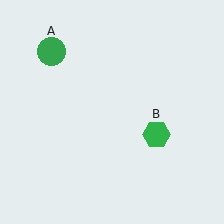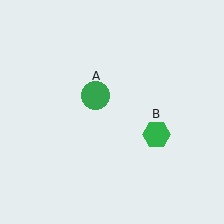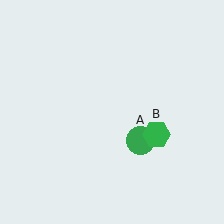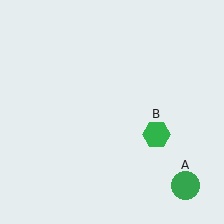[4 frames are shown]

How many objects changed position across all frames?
1 object changed position: green circle (object A).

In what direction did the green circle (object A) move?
The green circle (object A) moved down and to the right.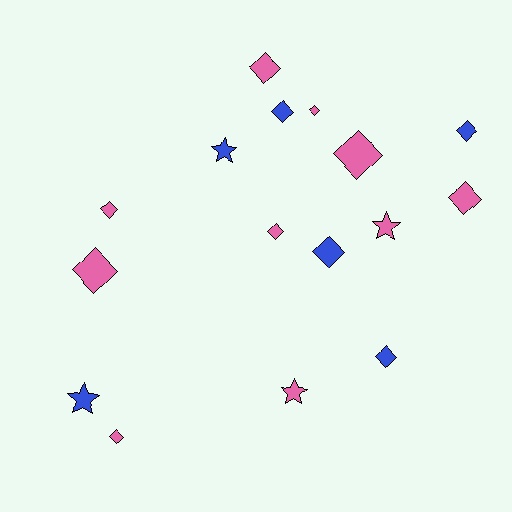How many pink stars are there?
There are 2 pink stars.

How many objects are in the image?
There are 16 objects.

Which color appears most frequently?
Pink, with 10 objects.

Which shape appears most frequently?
Diamond, with 12 objects.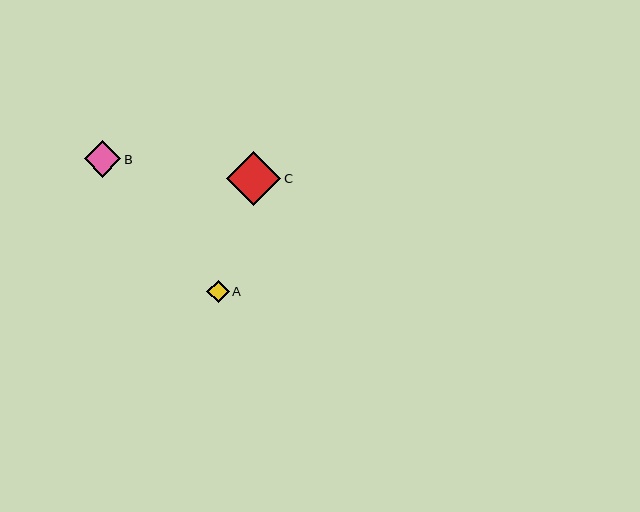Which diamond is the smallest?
Diamond A is the smallest with a size of approximately 22 pixels.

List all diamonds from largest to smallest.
From largest to smallest: C, B, A.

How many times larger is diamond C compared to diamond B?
Diamond C is approximately 1.5 times the size of diamond B.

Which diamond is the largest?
Diamond C is the largest with a size of approximately 54 pixels.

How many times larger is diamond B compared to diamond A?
Diamond B is approximately 1.6 times the size of diamond A.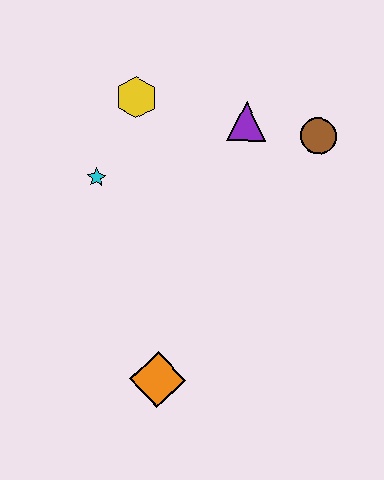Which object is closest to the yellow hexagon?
The cyan star is closest to the yellow hexagon.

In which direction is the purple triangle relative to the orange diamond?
The purple triangle is above the orange diamond.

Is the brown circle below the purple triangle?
Yes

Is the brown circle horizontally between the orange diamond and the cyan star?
No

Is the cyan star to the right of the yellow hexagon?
No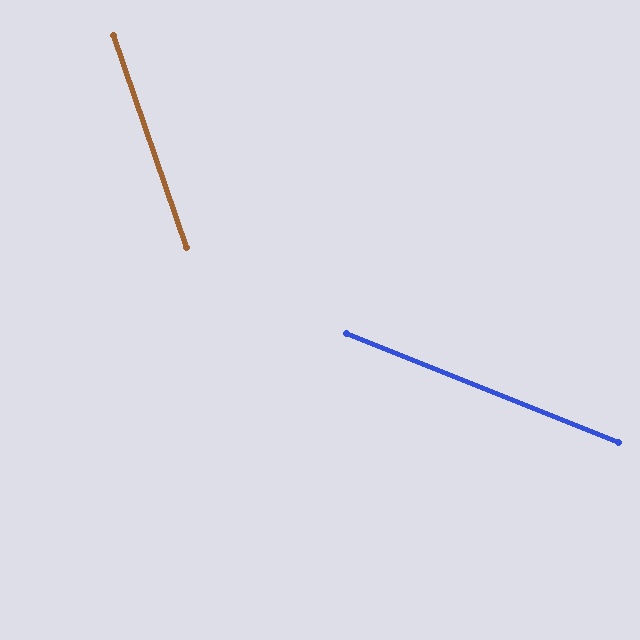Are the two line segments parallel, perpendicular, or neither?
Neither parallel nor perpendicular — they differ by about 49°.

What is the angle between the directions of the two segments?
Approximately 49 degrees.